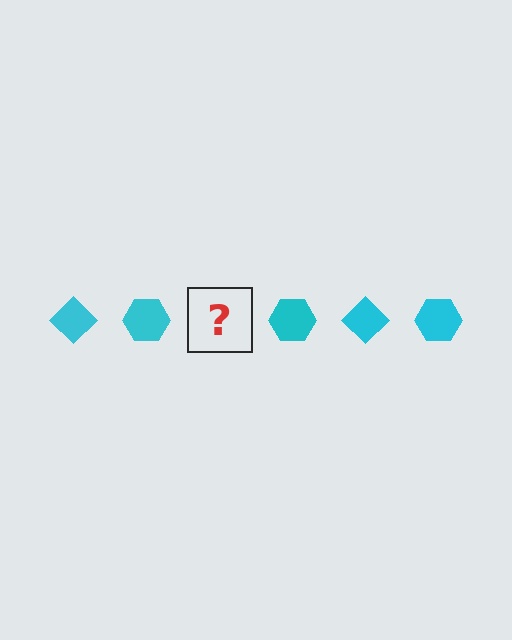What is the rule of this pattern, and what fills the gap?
The rule is that the pattern cycles through diamond, hexagon shapes in cyan. The gap should be filled with a cyan diamond.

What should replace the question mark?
The question mark should be replaced with a cyan diamond.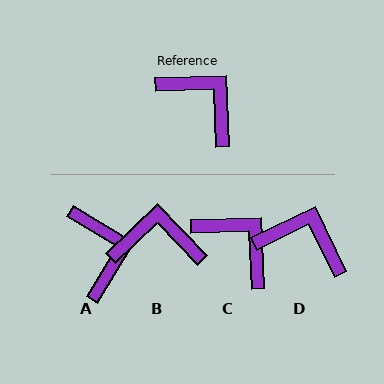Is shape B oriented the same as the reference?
No, it is off by about 41 degrees.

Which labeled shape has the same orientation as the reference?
C.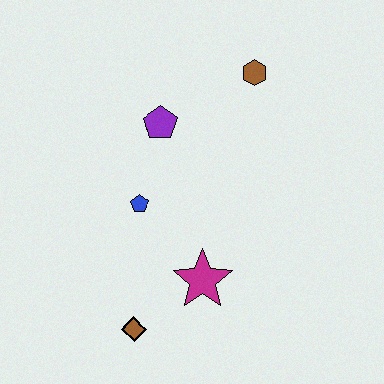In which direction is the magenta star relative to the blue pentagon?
The magenta star is below the blue pentagon.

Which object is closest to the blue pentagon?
The purple pentagon is closest to the blue pentagon.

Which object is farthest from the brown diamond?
The brown hexagon is farthest from the brown diamond.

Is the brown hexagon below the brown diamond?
No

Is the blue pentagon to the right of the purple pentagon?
No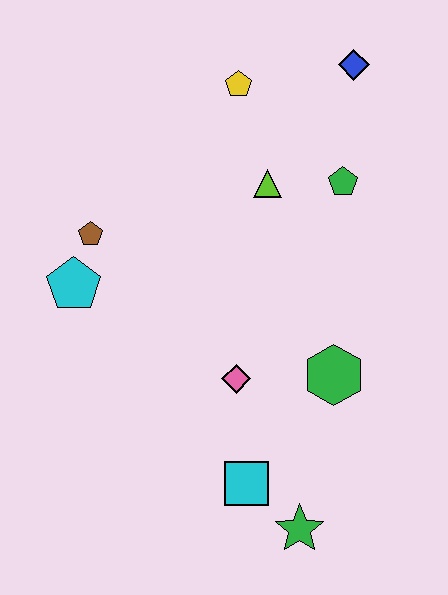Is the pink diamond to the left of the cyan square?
Yes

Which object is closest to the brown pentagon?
The cyan pentagon is closest to the brown pentagon.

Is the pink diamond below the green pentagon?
Yes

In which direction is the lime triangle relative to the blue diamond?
The lime triangle is below the blue diamond.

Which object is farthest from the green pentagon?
The green star is farthest from the green pentagon.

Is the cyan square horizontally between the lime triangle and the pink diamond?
Yes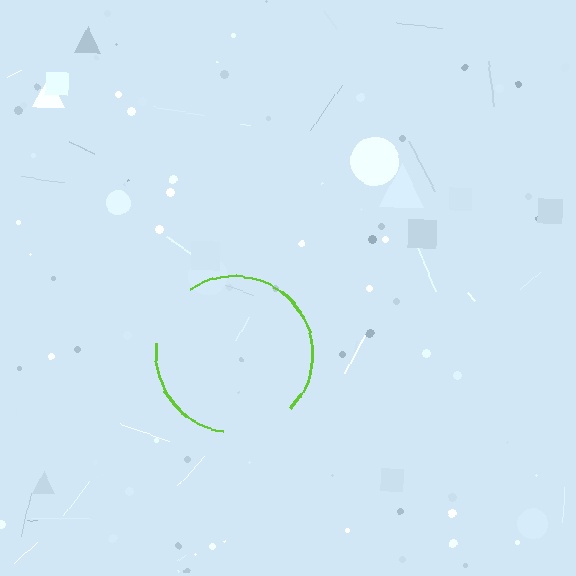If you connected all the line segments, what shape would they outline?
They would outline a circle.